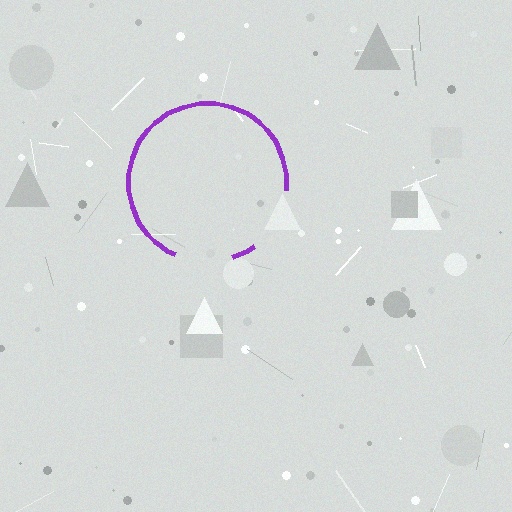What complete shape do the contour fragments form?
The contour fragments form a circle.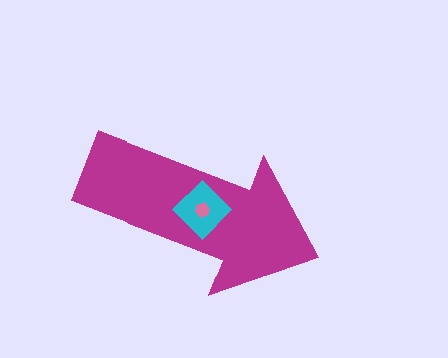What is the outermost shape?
The magenta arrow.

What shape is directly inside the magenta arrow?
The cyan diamond.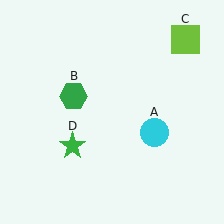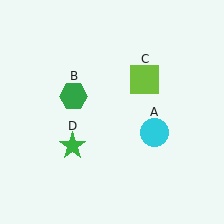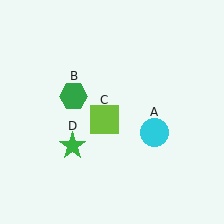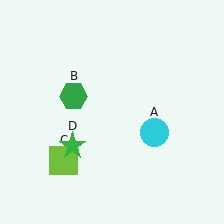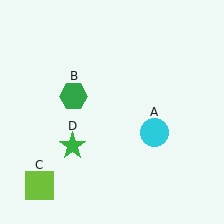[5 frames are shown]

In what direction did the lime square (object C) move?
The lime square (object C) moved down and to the left.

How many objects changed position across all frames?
1 object changed position: lime square (object C).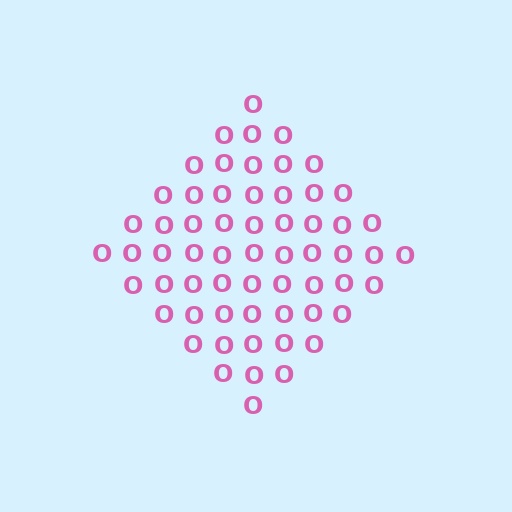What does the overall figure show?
The overall figure shows a diamond.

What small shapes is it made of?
It is made of small letter O's.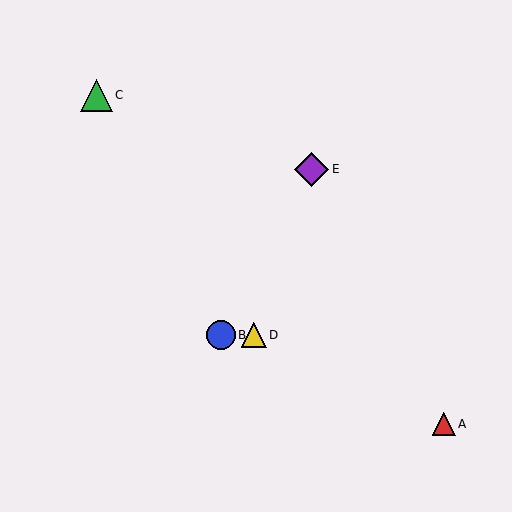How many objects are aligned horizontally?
2 objects (B, D) are aligned horizontally.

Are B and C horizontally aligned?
No, B is at y≈335 and C is at y≈95.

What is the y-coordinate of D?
Object D is at y≈335.